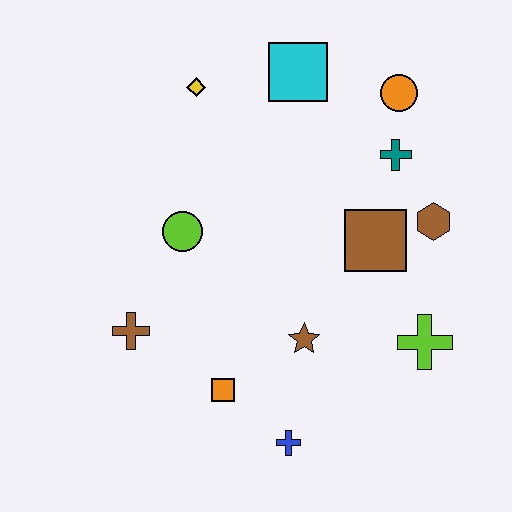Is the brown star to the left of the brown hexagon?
Yes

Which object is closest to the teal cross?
The orange circle is closest to the teal cross.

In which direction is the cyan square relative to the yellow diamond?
The cyan square is to the right of the yellow diamond.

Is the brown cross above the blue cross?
Yes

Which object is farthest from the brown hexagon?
The brown cross is farthest from the brown hexagon.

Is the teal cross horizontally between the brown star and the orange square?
No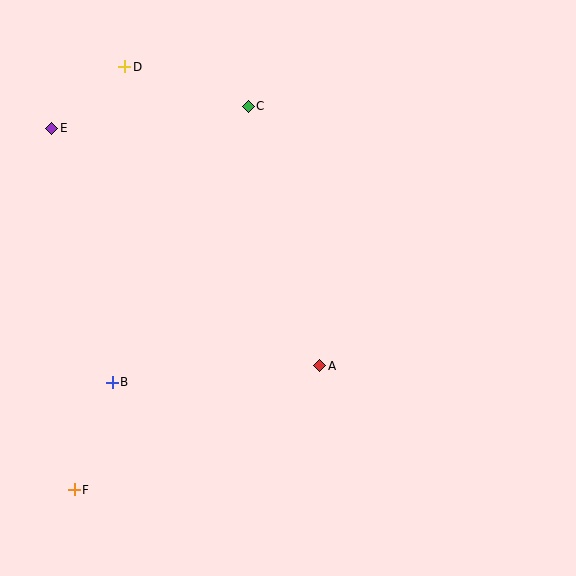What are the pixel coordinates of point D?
Point D is at (125, 67).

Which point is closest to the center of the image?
Point A at (320, 366) is closest to the center.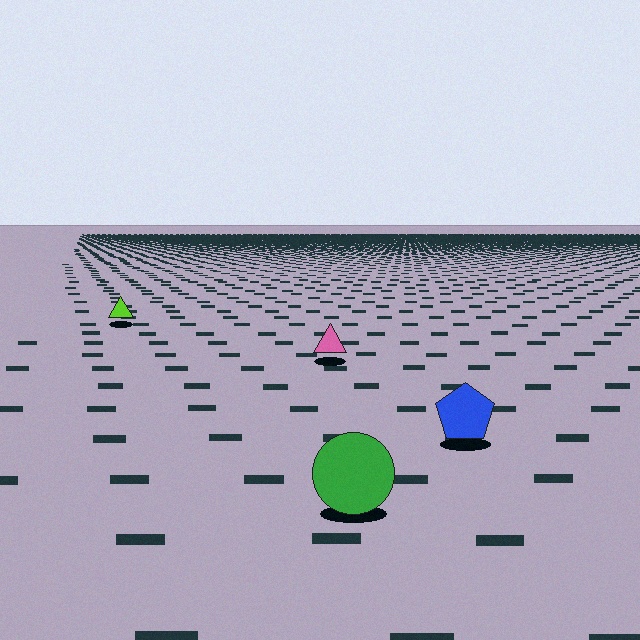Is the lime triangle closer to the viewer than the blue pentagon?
No. The blue pentagon is closer — you can tell from the texture gradient: the ground texture is coarser near it.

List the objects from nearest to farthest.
From nearest to farthest: the green circle, the blue pentagon, the pink triangle, the lime triangle.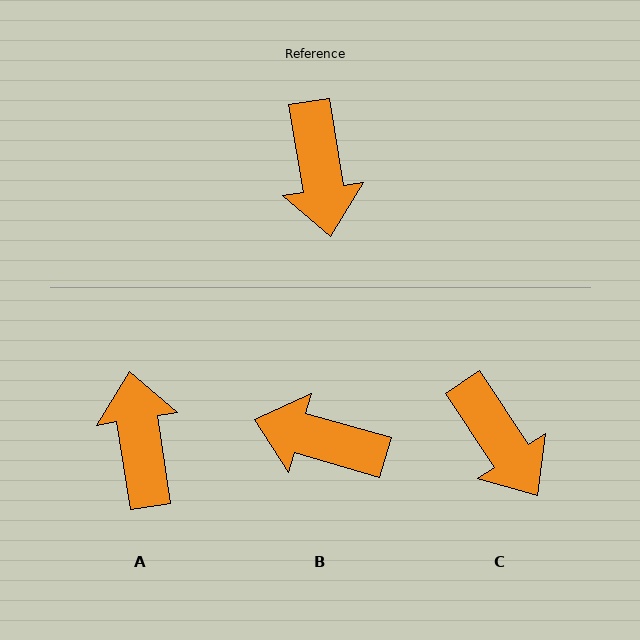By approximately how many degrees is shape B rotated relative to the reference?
Approximately 115 degrees clockwise.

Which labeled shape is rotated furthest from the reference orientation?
A, about 180 degrees away.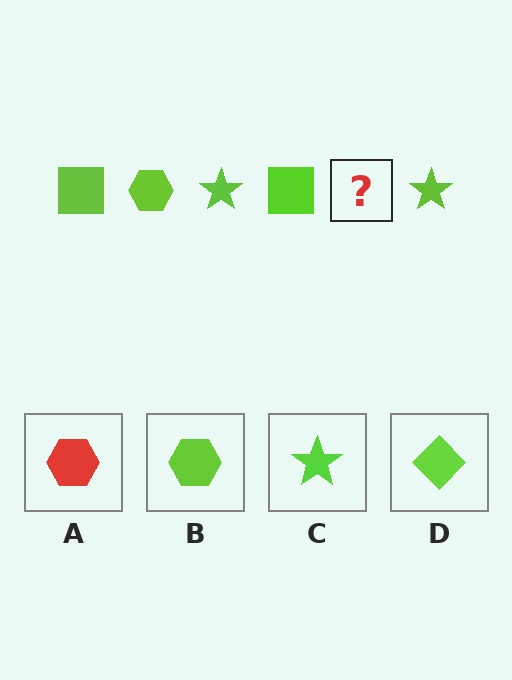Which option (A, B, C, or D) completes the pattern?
B.